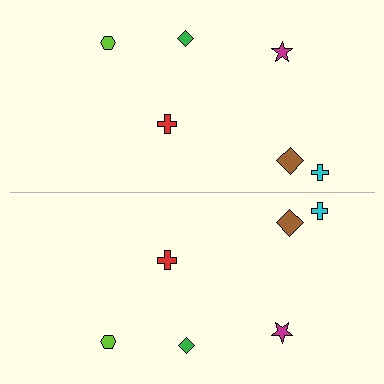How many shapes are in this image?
There are 12 shapes in this image.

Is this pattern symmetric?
Yes, this pattern has bilateral (reflection) symmetry.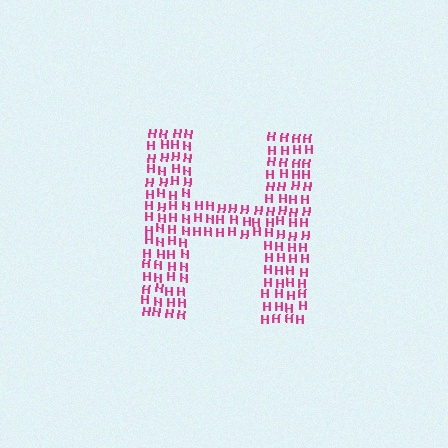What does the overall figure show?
The overall figure shows the letter H.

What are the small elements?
The small elements are letter H's.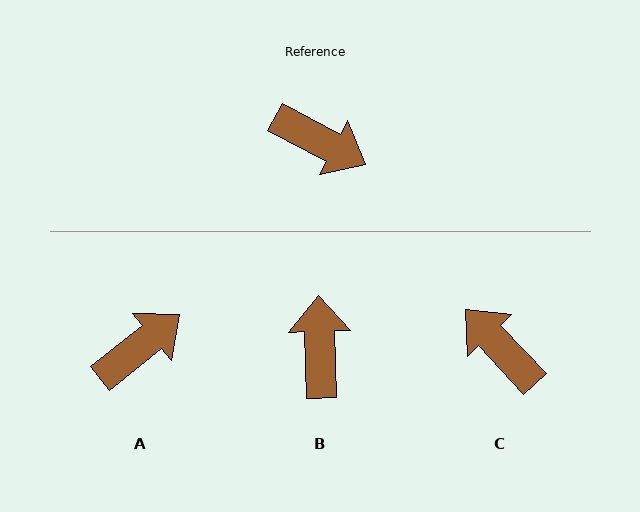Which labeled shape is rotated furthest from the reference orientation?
C, about 161 degrees away.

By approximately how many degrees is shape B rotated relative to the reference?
Approximately 120 degrees counter-clockwise.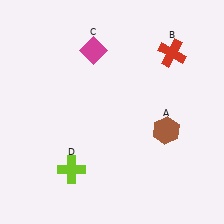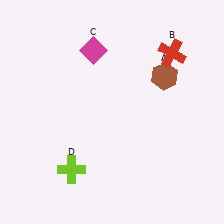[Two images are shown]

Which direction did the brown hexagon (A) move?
The brown hexagon (A) moved up.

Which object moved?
The brown hexagon (A) moved up.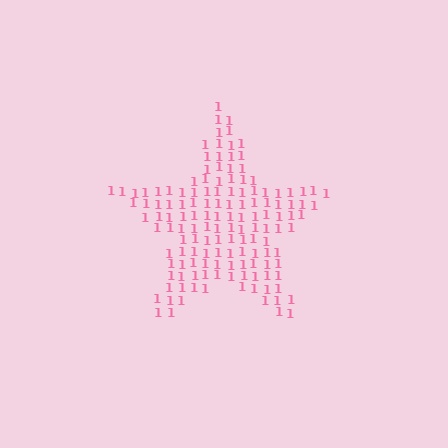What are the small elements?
The small elements are digit 1's.